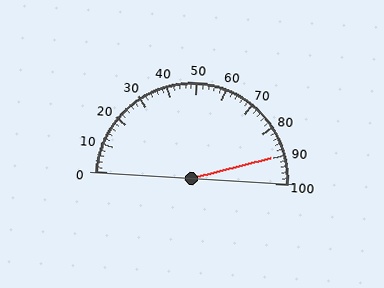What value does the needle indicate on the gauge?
The needle indicates approximately 90.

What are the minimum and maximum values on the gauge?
The gauge ranges from 0 to 100.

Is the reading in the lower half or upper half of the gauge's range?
The reading is in the upper half of the range (0 to 100).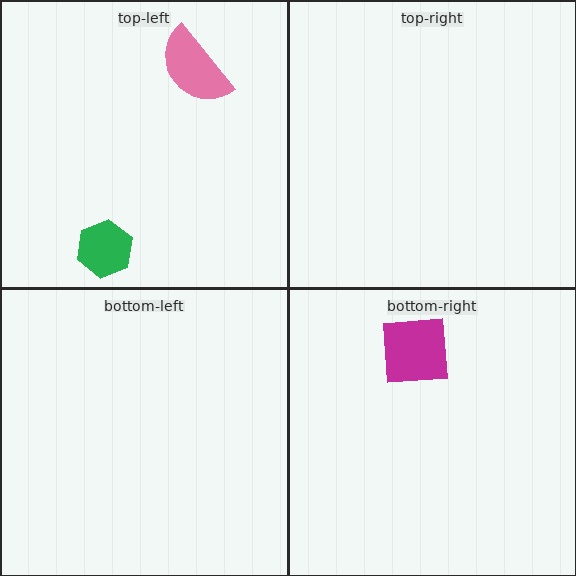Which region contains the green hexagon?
The top-left region.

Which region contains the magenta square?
The bottom-right region.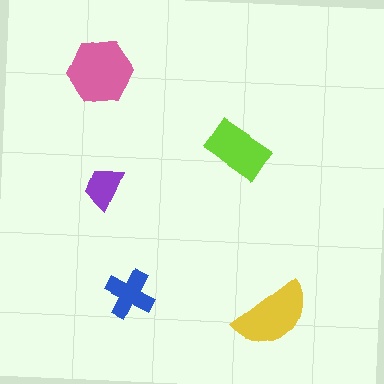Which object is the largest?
The pink hexagon.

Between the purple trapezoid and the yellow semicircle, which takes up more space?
The yellow semicircle.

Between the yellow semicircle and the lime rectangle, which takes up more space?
The yellow semicircle.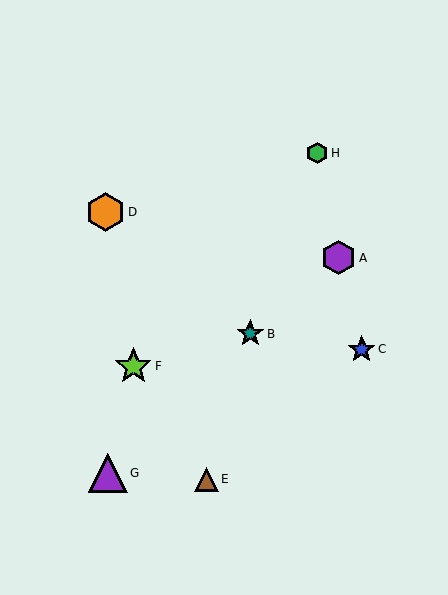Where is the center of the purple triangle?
The center of the purple triangle is at (108, 473).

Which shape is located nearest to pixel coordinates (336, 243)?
The purple hexagon (labeled A) at (339, 258) is nearest to that location.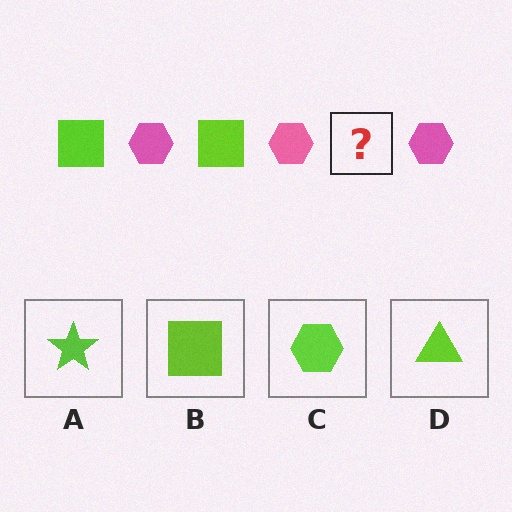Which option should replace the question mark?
Option B.